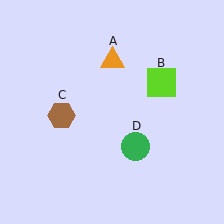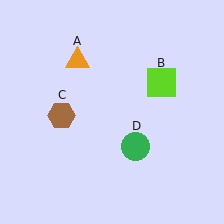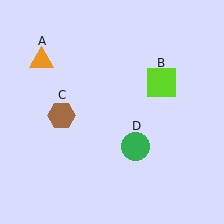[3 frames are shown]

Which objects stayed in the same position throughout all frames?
Lime square (object B) and brown hexagon (object C) and green circle (object D) remained stationary.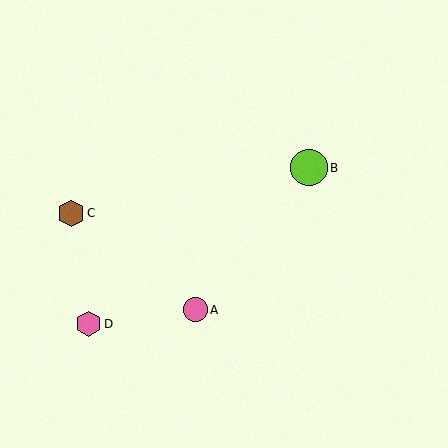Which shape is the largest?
The lime circle (labeled B) is the largest.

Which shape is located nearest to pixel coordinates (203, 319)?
The pink circle (labeled A) at (195, 310) is nearest to that location.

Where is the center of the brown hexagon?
The center of the brown hexagon is at (71, 213).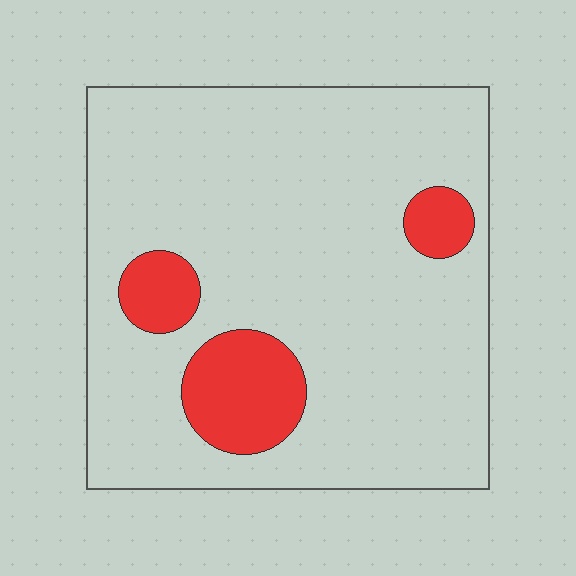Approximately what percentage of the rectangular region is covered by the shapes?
Approximately 15%.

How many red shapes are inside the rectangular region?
3.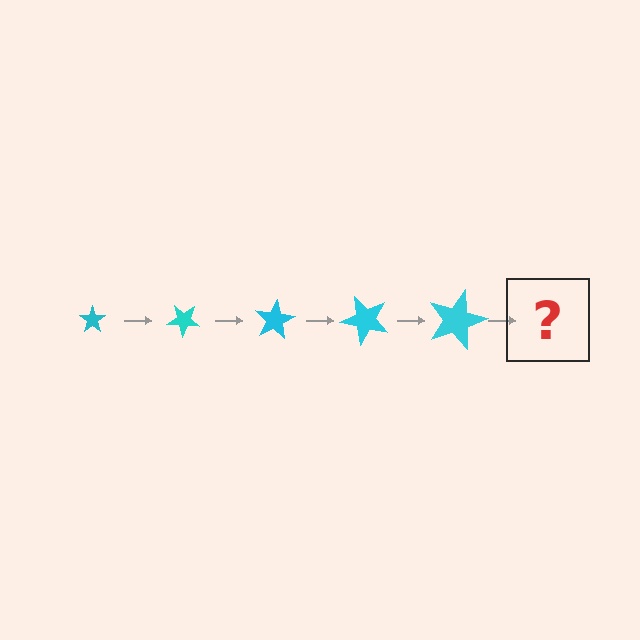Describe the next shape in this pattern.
It should be a star, larger than the previous one and rotated 200 degrees from the start.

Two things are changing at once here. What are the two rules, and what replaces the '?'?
The two rules are that the star grows larger each step and it rotates 40 degrees each step. The '?' should be a star, larger than the previous one and rotated 200 degrees from the start.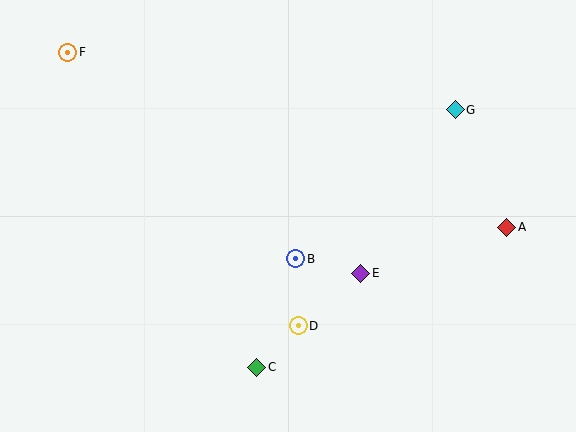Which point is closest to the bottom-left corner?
Point C is closest to the bottom-left corner.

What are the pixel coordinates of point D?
Point D is at (298, 326).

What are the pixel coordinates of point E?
Point E is at (361, 273).